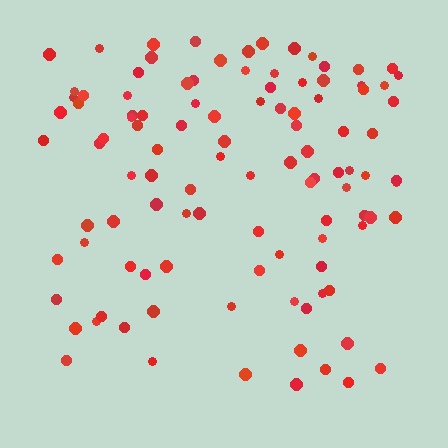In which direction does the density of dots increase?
From bottom to top, with the top side densest.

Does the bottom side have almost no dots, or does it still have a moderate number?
Still a moderate number, just noticeably fewer than the top.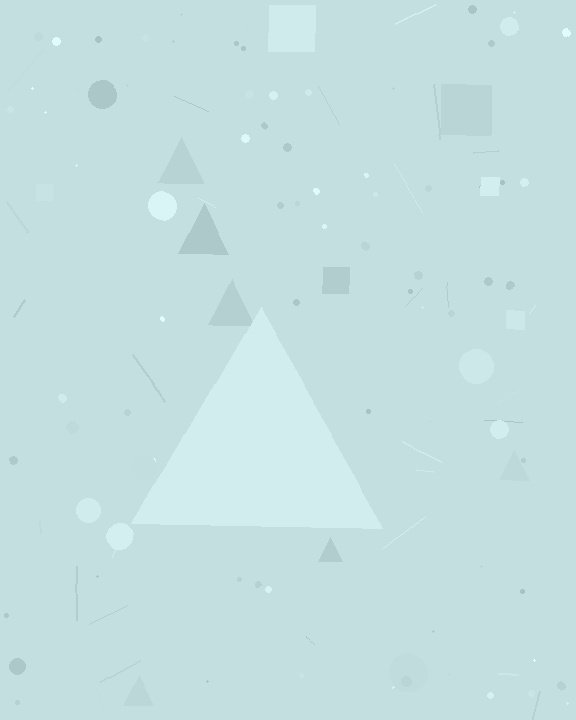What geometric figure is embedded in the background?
A triangle is embedded in the background.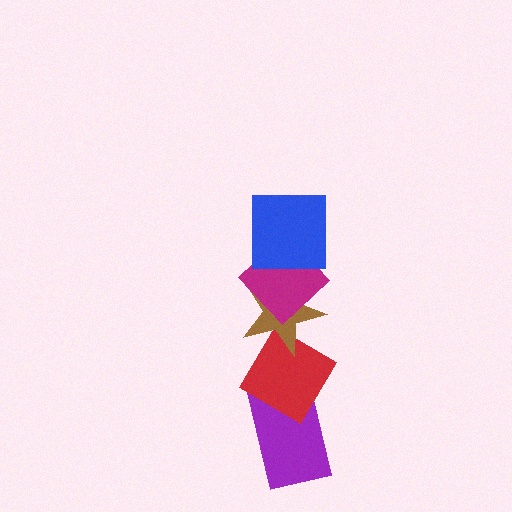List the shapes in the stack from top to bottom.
From top to bottom: the blue square, the magenta diamond, the brown star, the red diamond, the purple rectangle.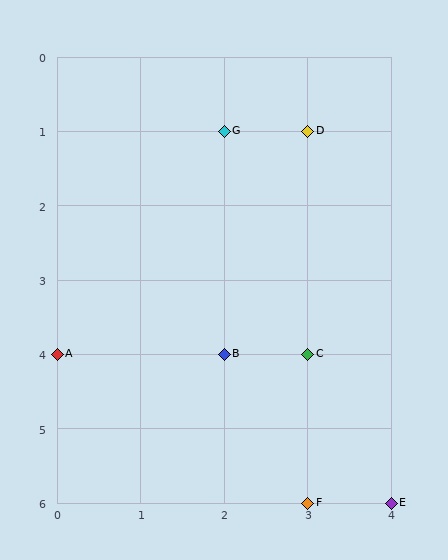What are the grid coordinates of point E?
Point E is at grid coordinates (4, 6).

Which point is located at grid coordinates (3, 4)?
Point C is at (3, 4).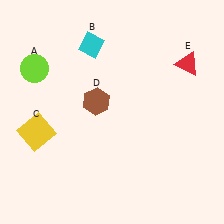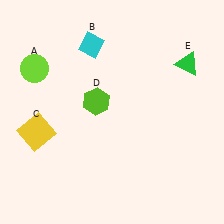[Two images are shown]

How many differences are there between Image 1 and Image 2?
There are 2 differences between the two images.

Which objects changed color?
D changed from brown to lime. E changed from red to green.